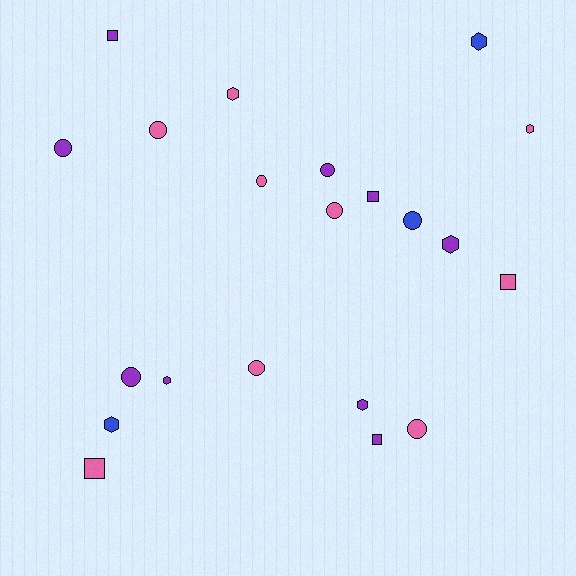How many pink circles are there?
There are 5 pink circles.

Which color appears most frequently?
Pink, with 9 objects.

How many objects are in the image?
There are 21 objects.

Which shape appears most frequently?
Circle, with 9 objects.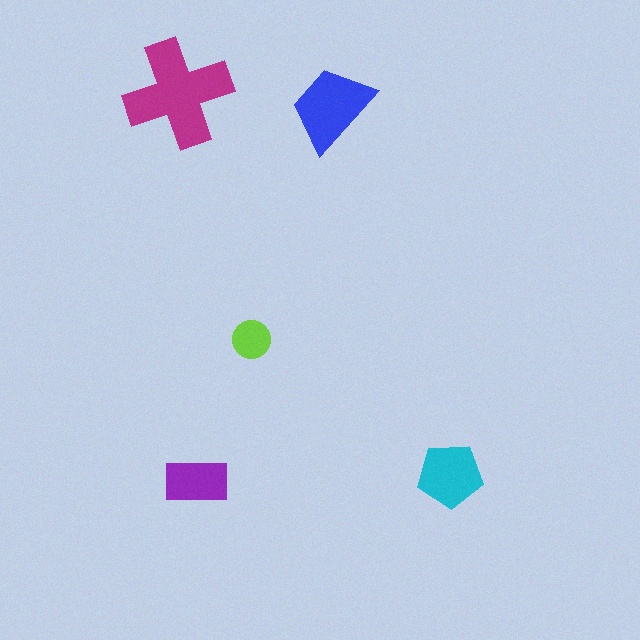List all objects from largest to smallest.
The magenta cross, the blue trapezoid, the cyan pentagon, the purple rectangle, the lime circle.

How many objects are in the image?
There are 5 objects in the image.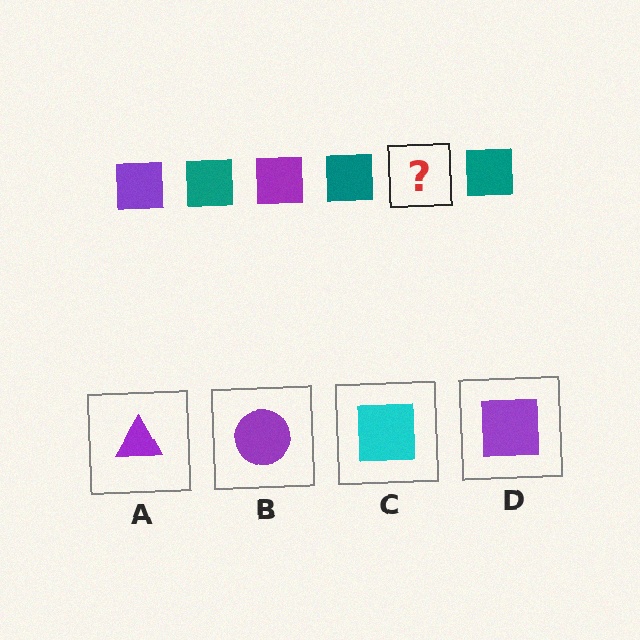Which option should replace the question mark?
Option D.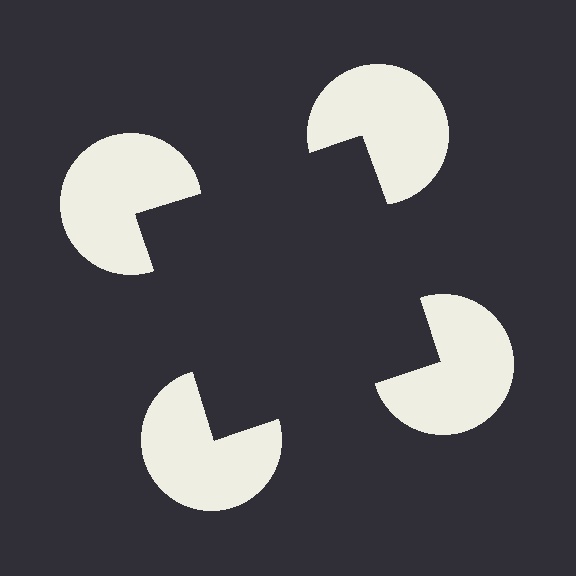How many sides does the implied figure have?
4 sides.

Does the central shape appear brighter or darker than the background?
It typically appears slightly darker than the background, even though no actual brightness change is drawn.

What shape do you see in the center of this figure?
An illusory square — its edges are inferred from the aligned wedge cuts in the pac-man discs, not physically drawn.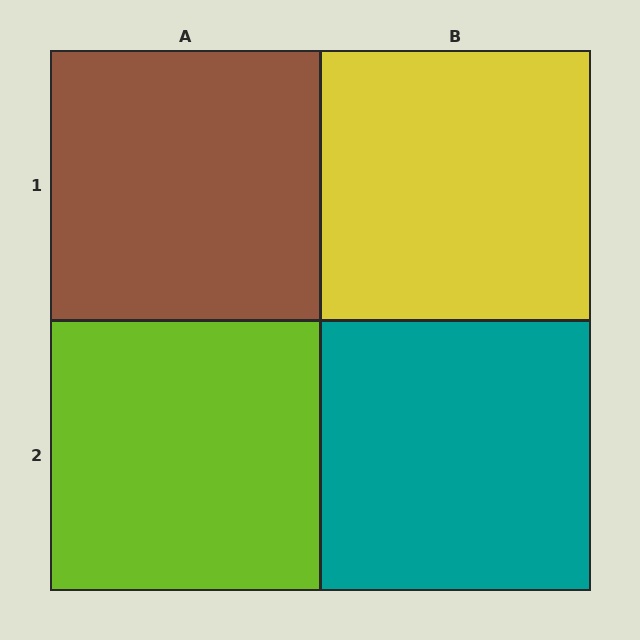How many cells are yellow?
1 cell is yellow.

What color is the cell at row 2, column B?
Teal.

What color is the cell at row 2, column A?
Lime.